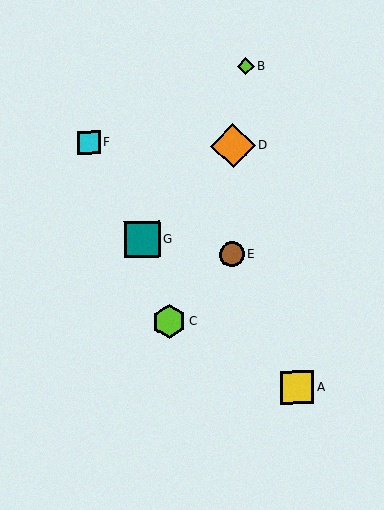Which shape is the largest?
The orange diamond (labeled D) is the largest.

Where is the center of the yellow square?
The center of the yellow square is at (297, 388).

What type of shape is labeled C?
Shape C is a lime hexagon.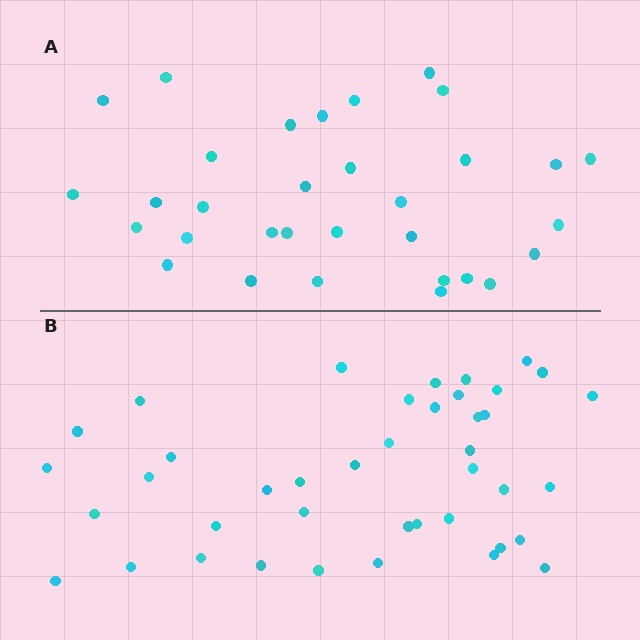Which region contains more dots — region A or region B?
Region B (the bottom region) has more dots.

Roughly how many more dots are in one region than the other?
Region B has roughly 8 or so more dots than region A.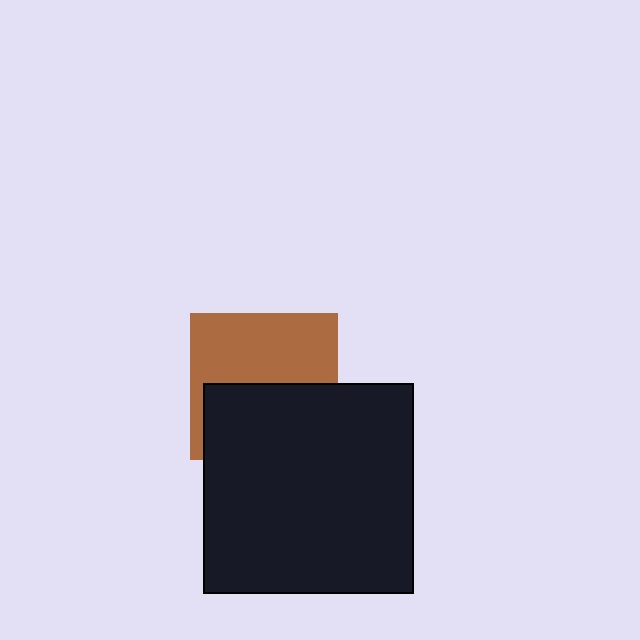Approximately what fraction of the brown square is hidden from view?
Roughly 47% of the brown square is hidden behind the black rectangle.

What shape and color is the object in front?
The object in front is a black rectangle.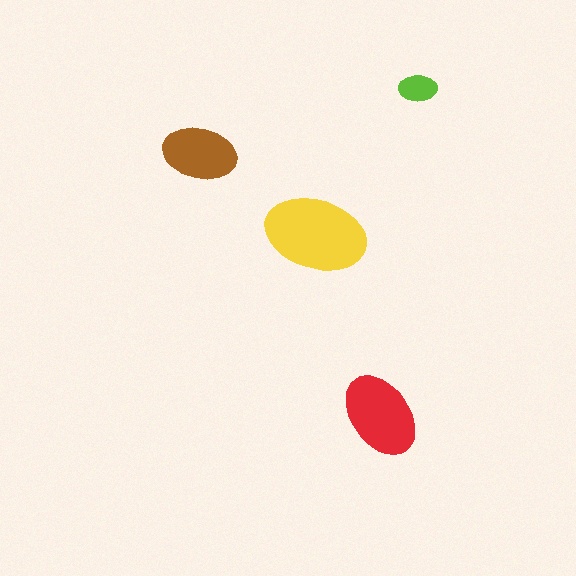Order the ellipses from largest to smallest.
the yellow one, the red one, the brown one, the lime one.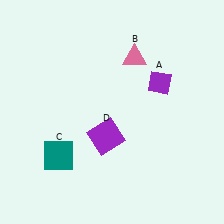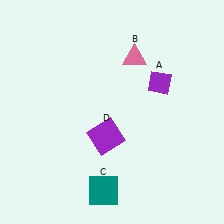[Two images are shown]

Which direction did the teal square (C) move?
The teal square (C) moved right.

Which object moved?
The teal square (C) moved right.